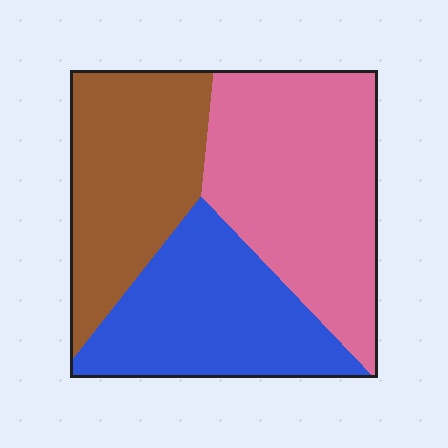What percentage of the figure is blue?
Blue covers around 30% of the figure.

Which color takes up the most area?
Pink, at roughly 40%.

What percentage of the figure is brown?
Brown takes up about one third (1/3) of the figure.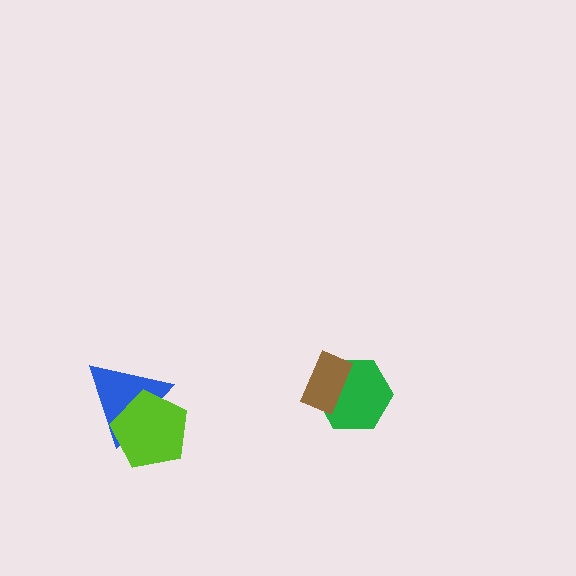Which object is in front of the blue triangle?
The lime pentagon is in front of the blue triangle.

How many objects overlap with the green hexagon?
1 object overlaps with the green hexagon.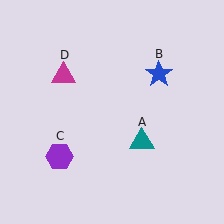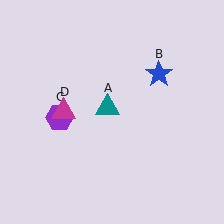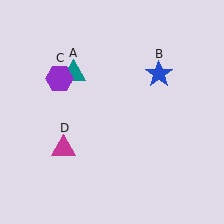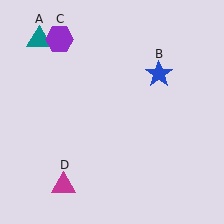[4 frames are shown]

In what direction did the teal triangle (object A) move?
The teal triangle (object A) moved up and to the left.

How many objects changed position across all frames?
3 objects changed position: teal triangle (object A), purple hexagon (object C), magenta triangle (object D).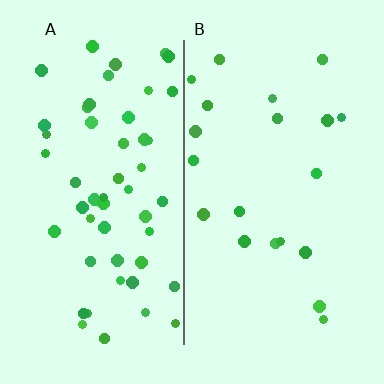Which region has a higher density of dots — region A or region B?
A (the left).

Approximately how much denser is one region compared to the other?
Approximately 2.6× — region A over region B.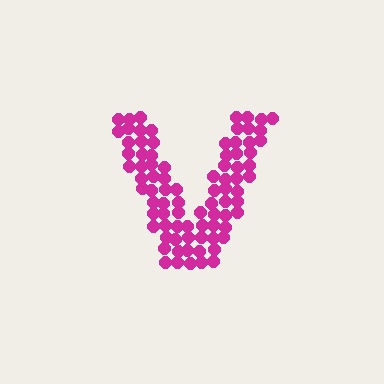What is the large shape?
The large shape is the letter V.